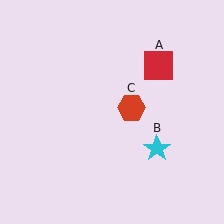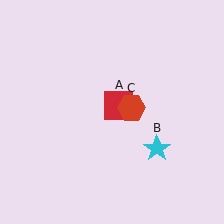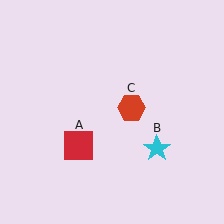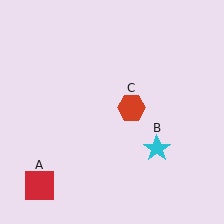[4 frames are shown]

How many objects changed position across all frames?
1 object changed position: red square (object A).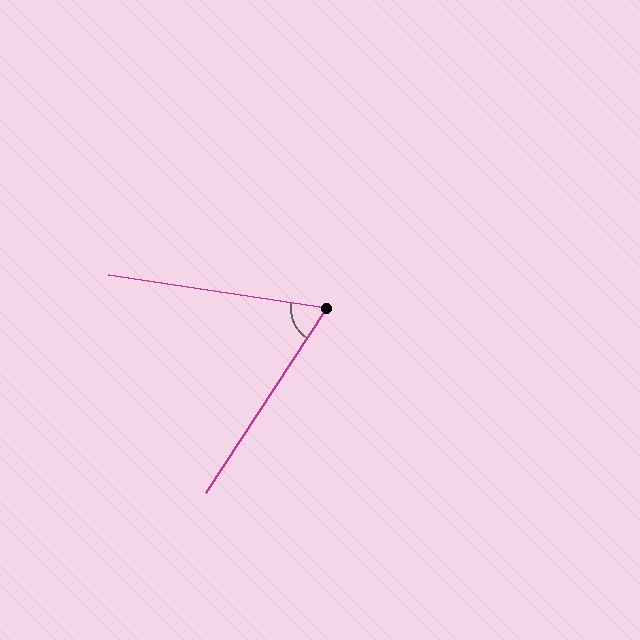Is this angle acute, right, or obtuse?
It is acute.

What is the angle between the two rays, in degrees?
Approximately 65 degrees.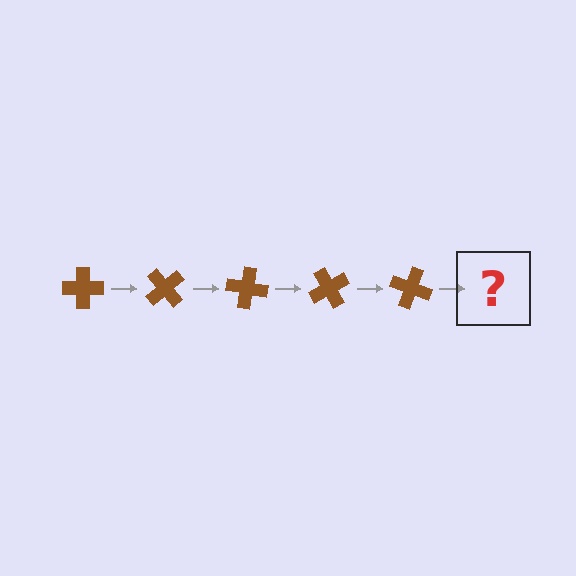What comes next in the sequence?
The next element should be a brown cross rotated 250 degrees.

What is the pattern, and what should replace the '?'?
The pattern is that the cross rotates 50 degrees each step. The '?' should be a brown cross rotated 250 degrees.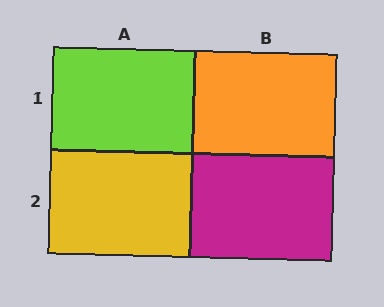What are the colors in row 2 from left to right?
Yellow, magenta.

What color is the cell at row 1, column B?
Orange.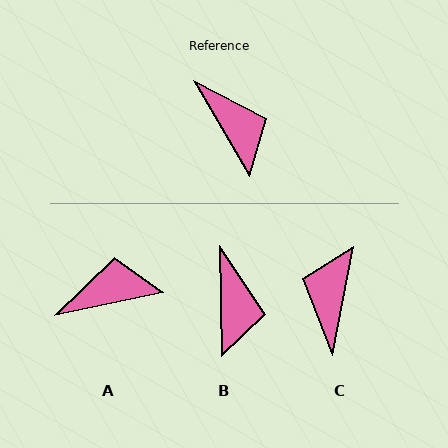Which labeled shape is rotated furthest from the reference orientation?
C, about 139 degrees away.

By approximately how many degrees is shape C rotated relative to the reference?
Approximately 139 degrees counter-clockwise.